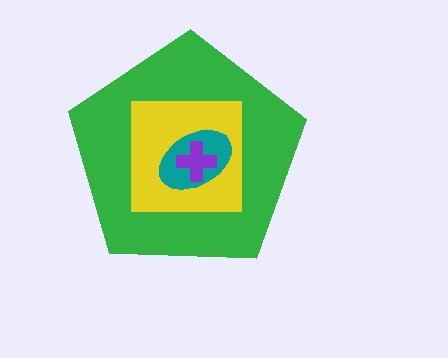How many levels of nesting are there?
4.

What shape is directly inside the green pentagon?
The yellow square.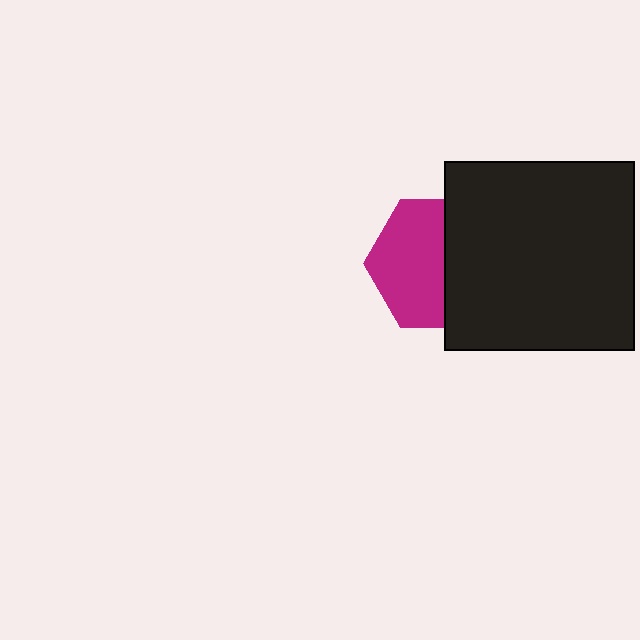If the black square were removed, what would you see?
You would see the complete magenta hexagon.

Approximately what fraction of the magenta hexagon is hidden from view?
Roughly 45% of the magenta hexagon is hidden behind the black square.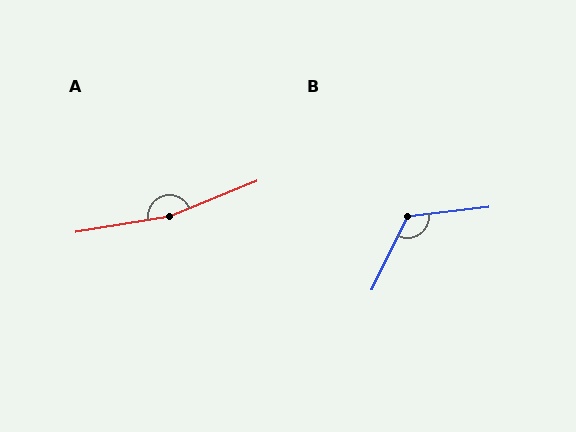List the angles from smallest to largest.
B (122°), A (168°).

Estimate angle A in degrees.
Approximately 168 degrees.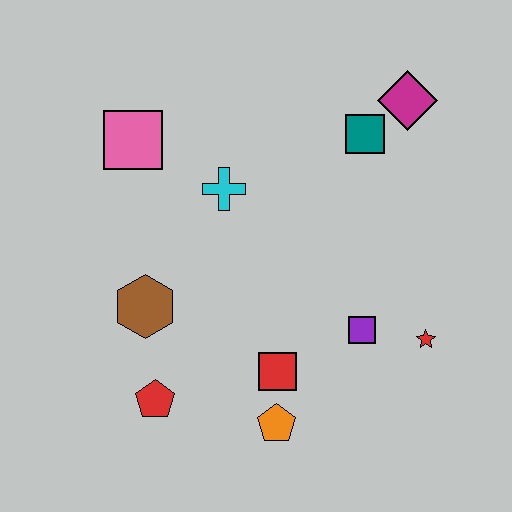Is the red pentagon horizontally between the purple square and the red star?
No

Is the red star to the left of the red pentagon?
No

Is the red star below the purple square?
Yes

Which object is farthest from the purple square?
The pink square is farthest from the purple square.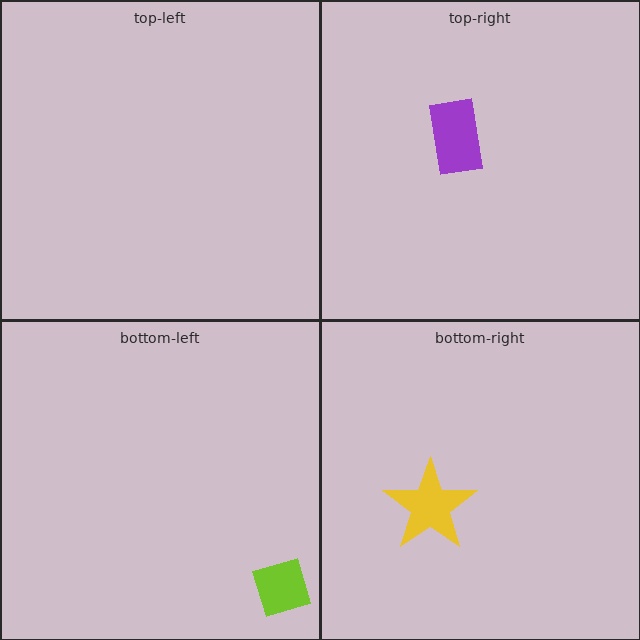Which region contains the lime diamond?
The bottom-left region.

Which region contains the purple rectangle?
The top-right region.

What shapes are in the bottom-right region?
The yellow star.